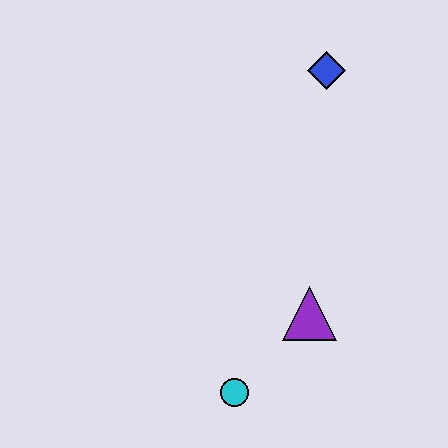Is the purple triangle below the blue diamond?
Yes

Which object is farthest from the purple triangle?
The blue diamond is farthest from the purple triangle.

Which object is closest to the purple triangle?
The cyan circle is closest to the purple triangle.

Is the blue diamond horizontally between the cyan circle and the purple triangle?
No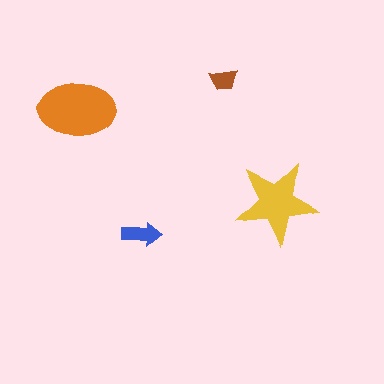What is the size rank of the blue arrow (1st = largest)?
3rd.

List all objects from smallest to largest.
The brown trapezoid, the blue arrow, the yellow star, the orange ellipse.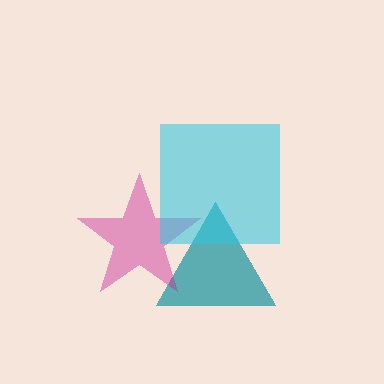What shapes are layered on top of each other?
The layered shapes are: a teal triangle, a magenta star, a cyan square.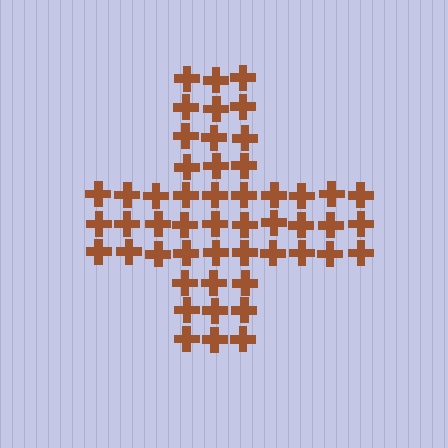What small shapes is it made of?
It is made of small crosses.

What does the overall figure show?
The overall figure shows a cross.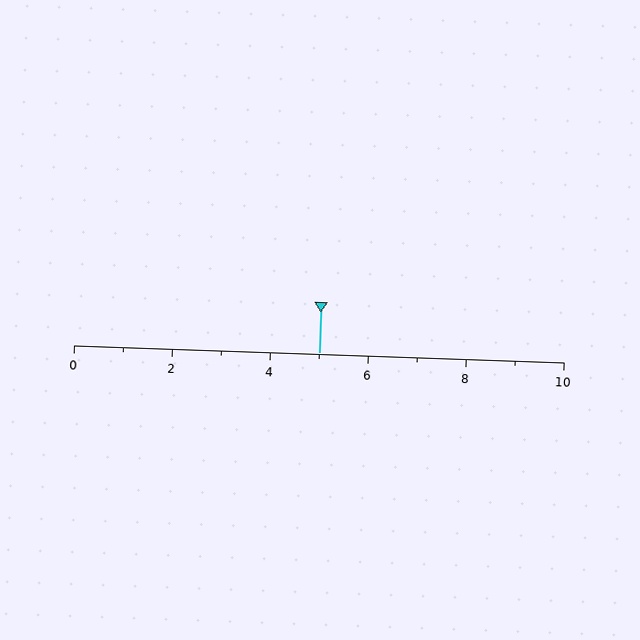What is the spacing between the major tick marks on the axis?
The major ticks are spaced 2 apart.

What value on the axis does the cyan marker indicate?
The marker indicates approximately 5.